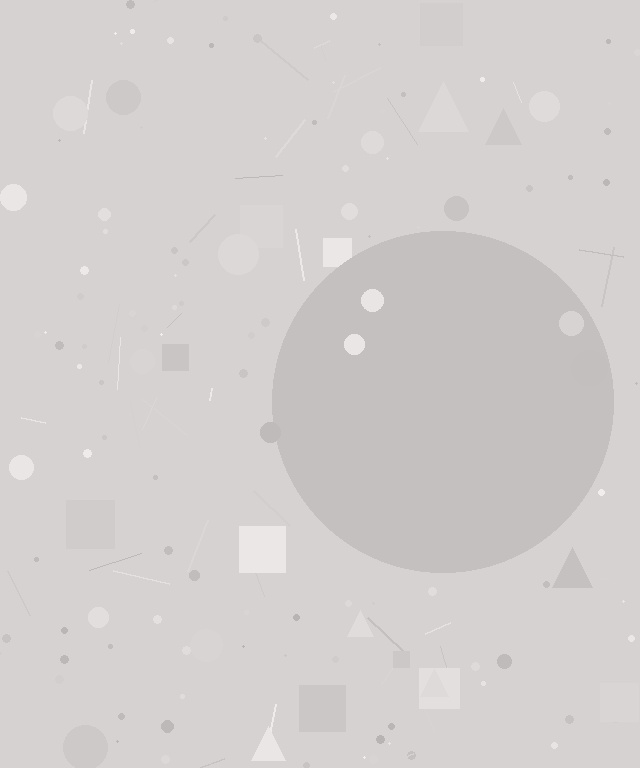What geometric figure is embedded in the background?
A circle is embedded in the background.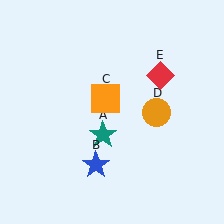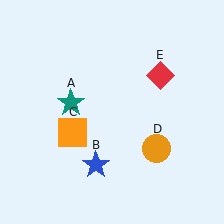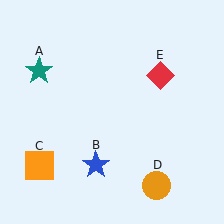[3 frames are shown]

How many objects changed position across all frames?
3 objects changed position: teal star (object A), orange square (object C), orange circle (object D).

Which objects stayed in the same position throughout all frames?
Blue star (object B) and red diamond (object E) remained stationary.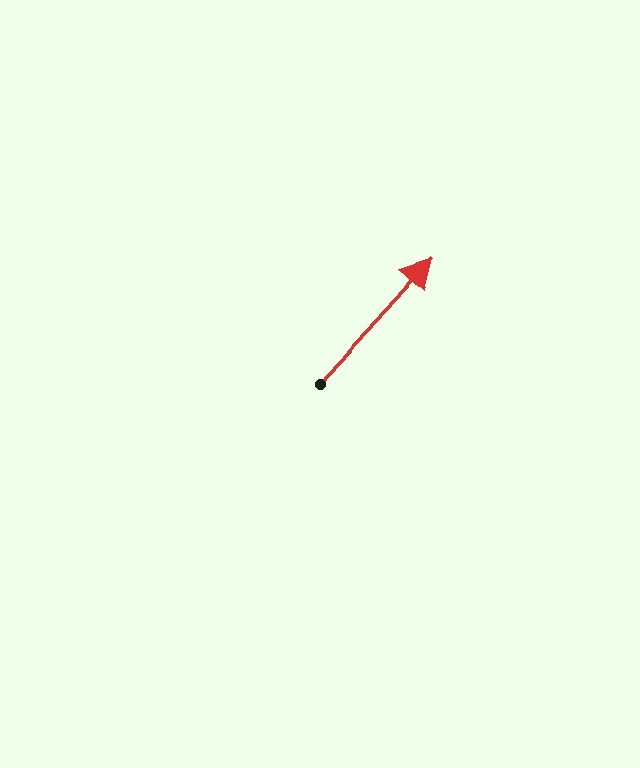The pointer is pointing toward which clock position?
Roughly 1 o'clock.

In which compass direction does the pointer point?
Northeast.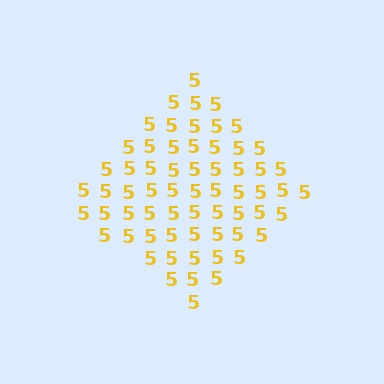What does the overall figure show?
The overall figure shows a diamond.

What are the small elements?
The small elements are digit 5's.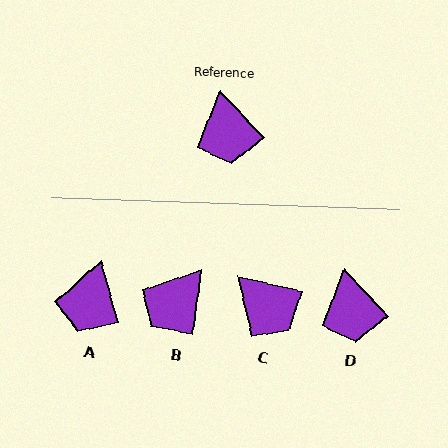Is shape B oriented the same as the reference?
No, it is off by about 51 degrees.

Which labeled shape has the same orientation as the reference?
D.